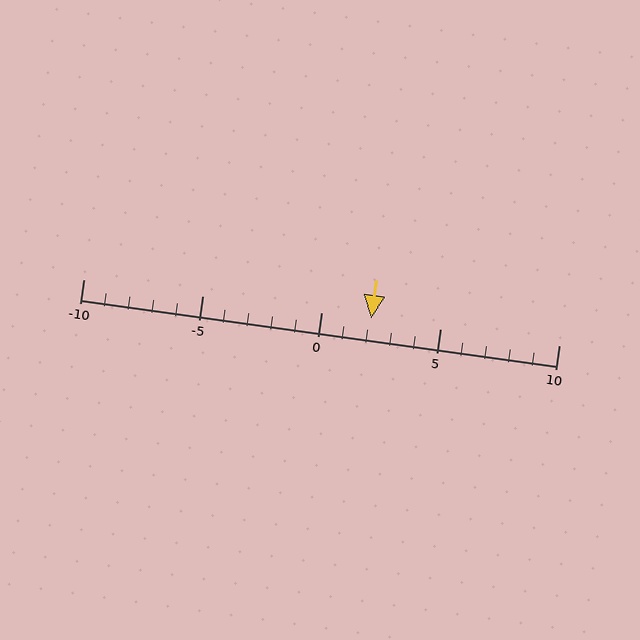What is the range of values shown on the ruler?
The ruler shows values from -10 to 10.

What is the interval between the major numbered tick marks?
The major tick marks are spaced 5 units apart.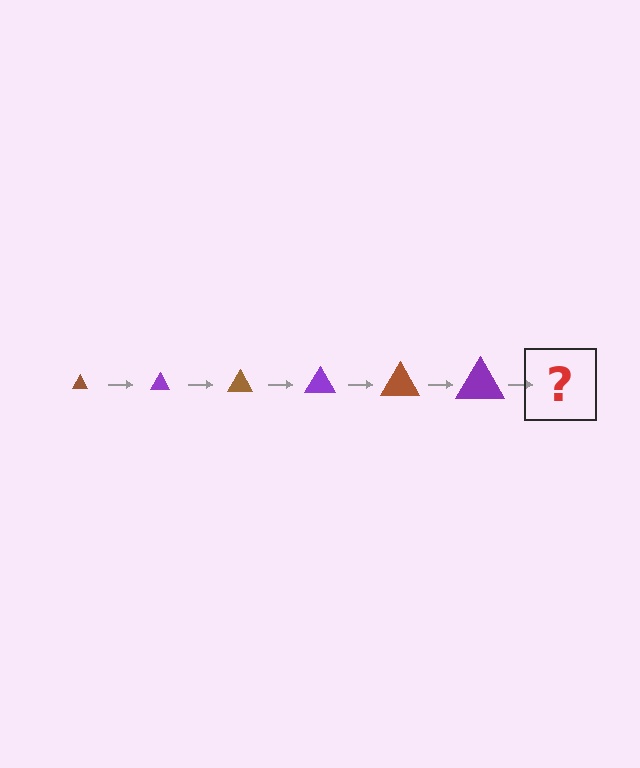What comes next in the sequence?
The next element should be a brown triangle, larger than the previous one.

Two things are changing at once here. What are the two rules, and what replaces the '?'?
The two rules are that the triangle grows larger each step and the color cycles through brown and purple. The '?' should be a brown triangle, larger than the previous one.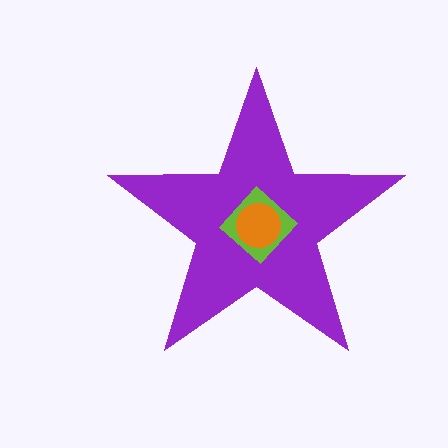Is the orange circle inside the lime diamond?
Yes.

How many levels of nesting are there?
3.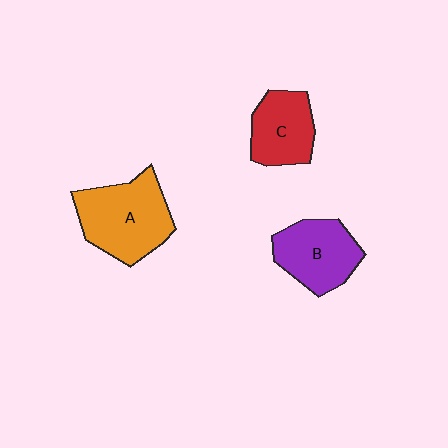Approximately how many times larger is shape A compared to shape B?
Approximately 1.3 times.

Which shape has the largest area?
Shape A (orange).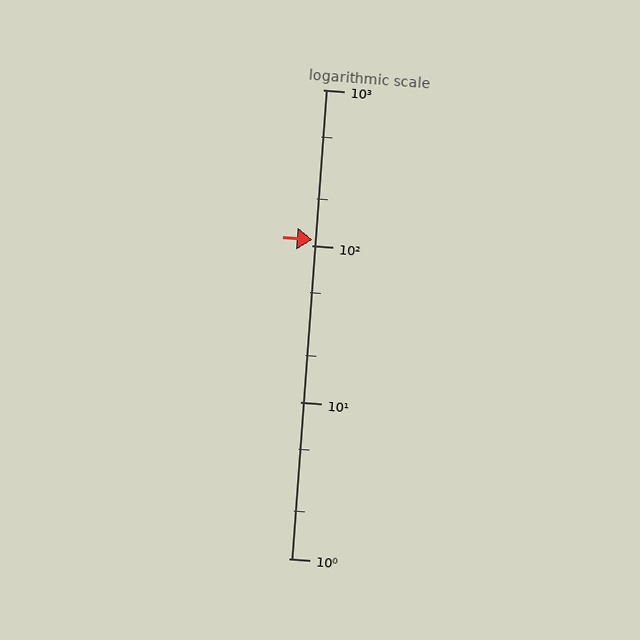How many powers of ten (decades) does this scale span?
The scale spans 3 decades, from 1 to 1000.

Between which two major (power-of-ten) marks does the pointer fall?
The pointer is between 100 and 1000.